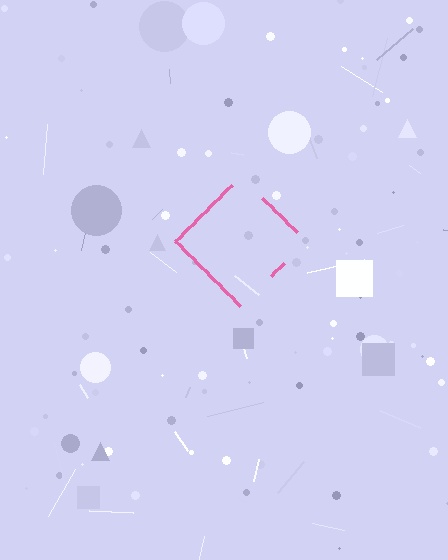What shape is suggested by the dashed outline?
The dashed outline suggests a diamond.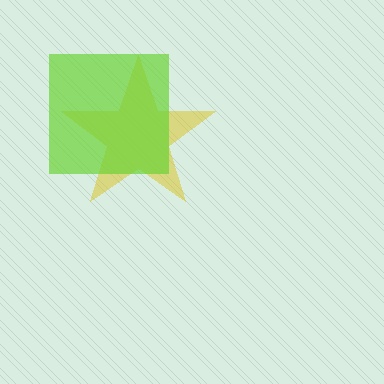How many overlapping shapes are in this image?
There are 2 overlapping shapes in the image.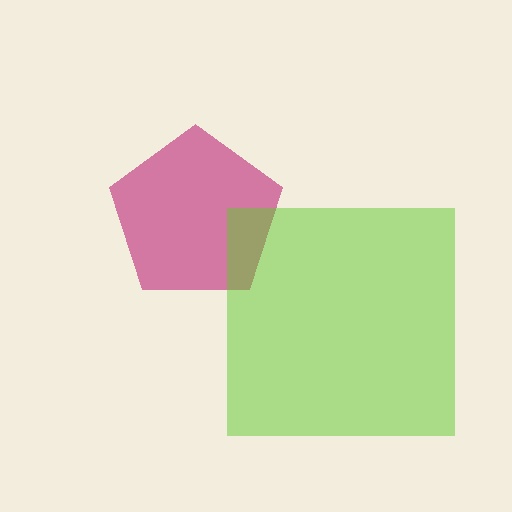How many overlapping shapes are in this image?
There are 2 overlapping shapes in the image.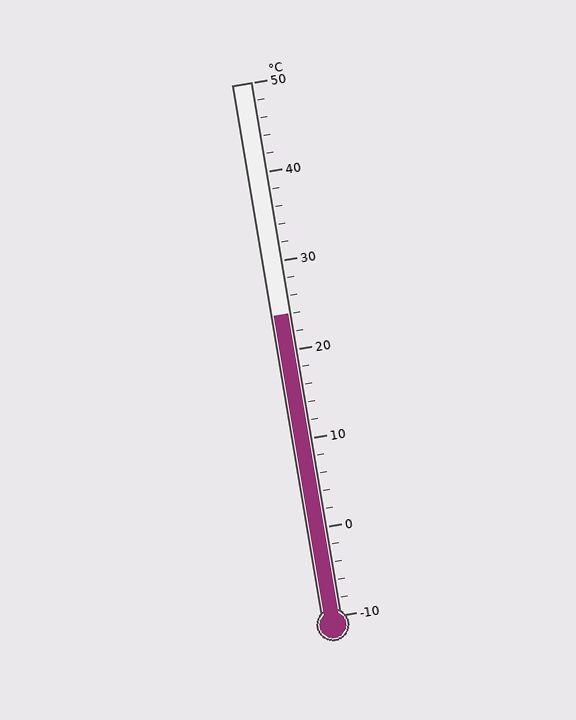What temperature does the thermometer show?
The thermometer shows approximately 24°C.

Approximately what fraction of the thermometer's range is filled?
The thermometer is filled to approximately 55% of its range.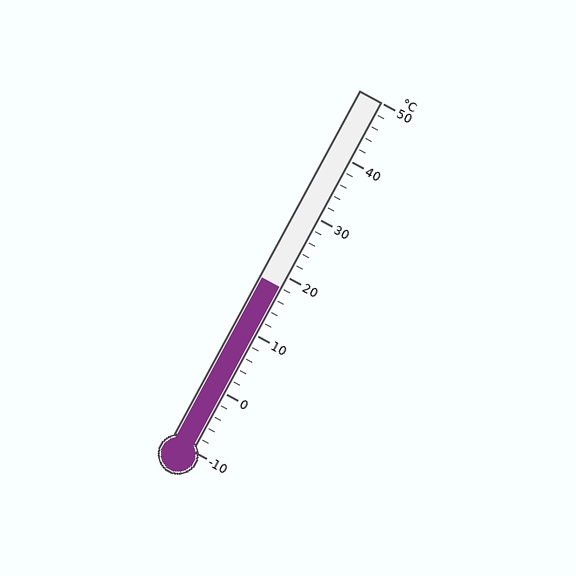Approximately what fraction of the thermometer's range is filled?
The thermometer is filled to approximately 45% of its range.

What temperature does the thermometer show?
The thermometer shows approximately 18°C.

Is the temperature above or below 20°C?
The temperature is below 20°C.